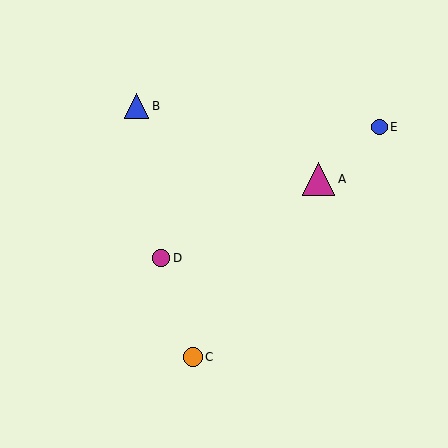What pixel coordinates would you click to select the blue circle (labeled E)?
Click at (380, 127) to select the blue circle E.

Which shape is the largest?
The magenta triangle (labeled A) is the largest.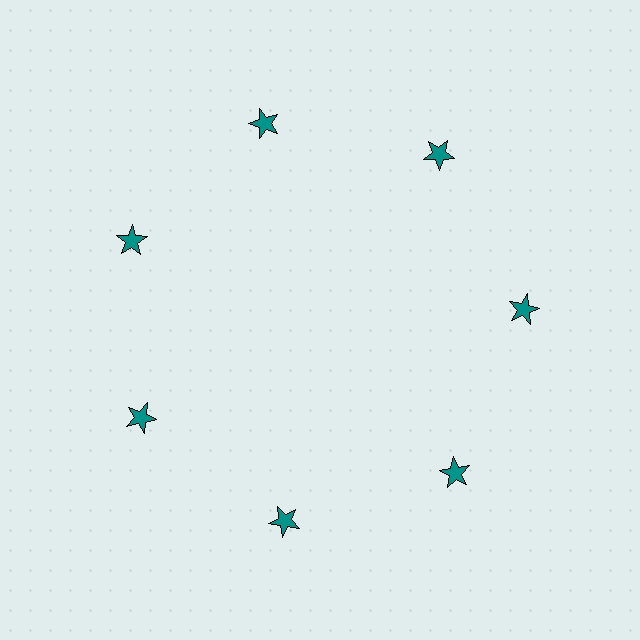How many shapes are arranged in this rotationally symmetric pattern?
There are 7 shapes, arranged in 7 groups of 1.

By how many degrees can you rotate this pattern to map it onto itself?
The pattern maps onto itself every 51 degrees of rotation.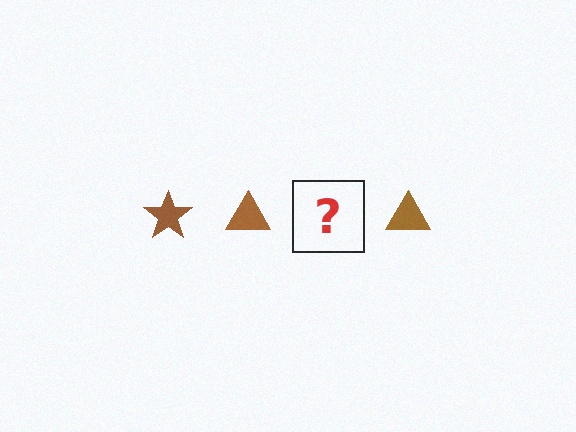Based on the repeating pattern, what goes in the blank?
The blank should be a brown star.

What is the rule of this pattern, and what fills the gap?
The rule is that the pattern cycles through star, triangle shapes in brown. The gap should be filled with a brown star.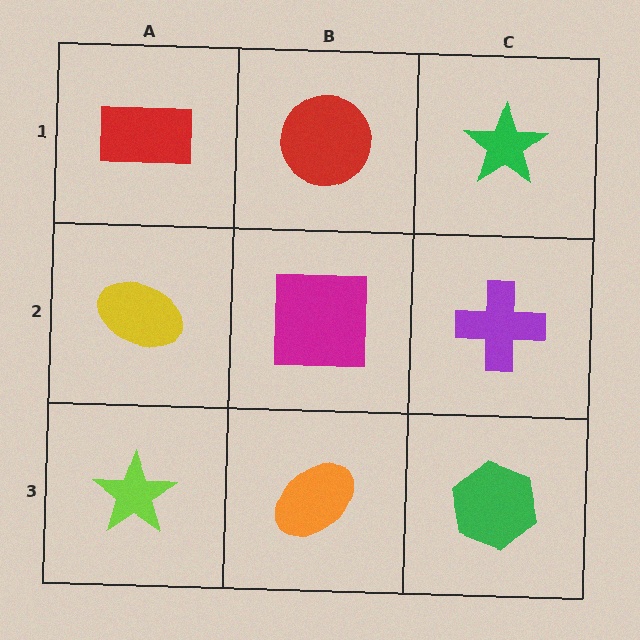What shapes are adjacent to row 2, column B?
A red circle (row 1, column B), an orange ellipse (row 3, column B), a yellow ellipse (row 2, column A), a purple cross (row 2, column C).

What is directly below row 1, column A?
A yellow ellipse.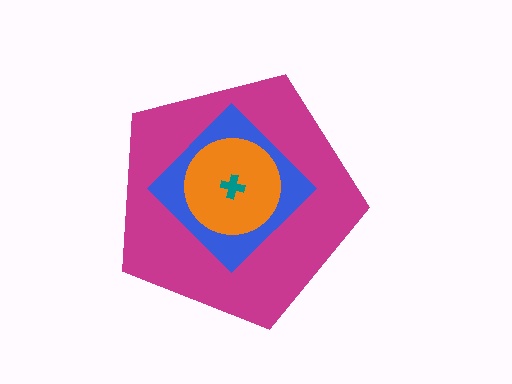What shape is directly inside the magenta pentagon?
The blue diamond.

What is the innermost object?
The teal cross.